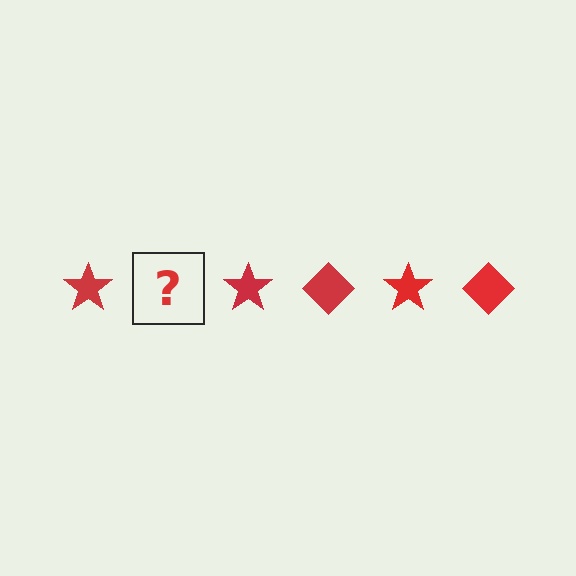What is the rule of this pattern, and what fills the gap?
The rule is that the pattern cycles through star, diamond shapes in red. The gap should be filled with a red diamond.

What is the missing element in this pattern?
The missing element is a red diamond.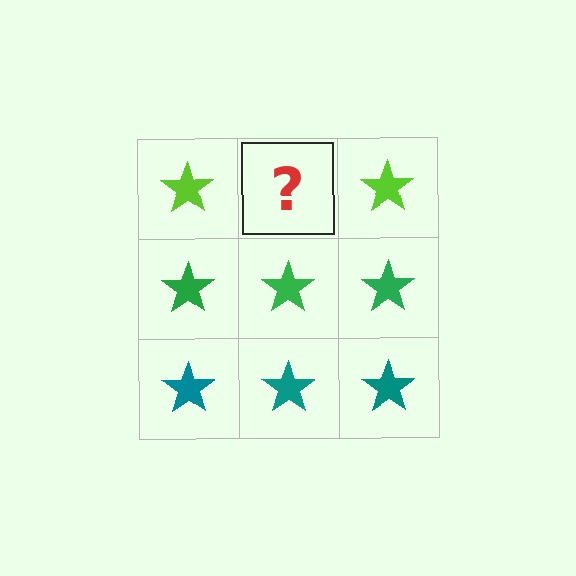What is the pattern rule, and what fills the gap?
The rule is that each row has a consistent color. The gap should be filled with a lime star.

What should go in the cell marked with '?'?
The missing cell should contain a lime star.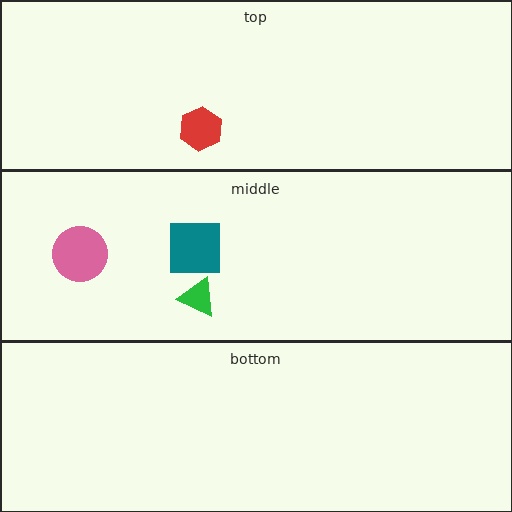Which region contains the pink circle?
The middle region.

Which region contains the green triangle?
The middle region.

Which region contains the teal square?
The middle region.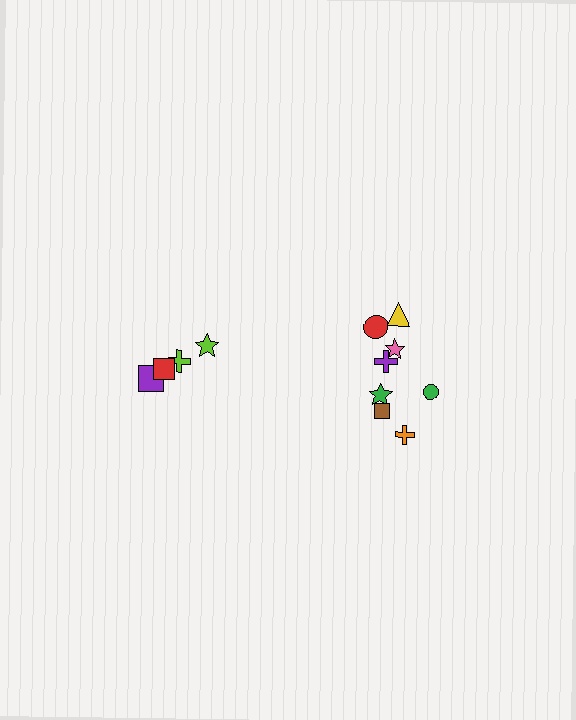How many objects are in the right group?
There are 8 objects.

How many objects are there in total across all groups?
There are 12 objects.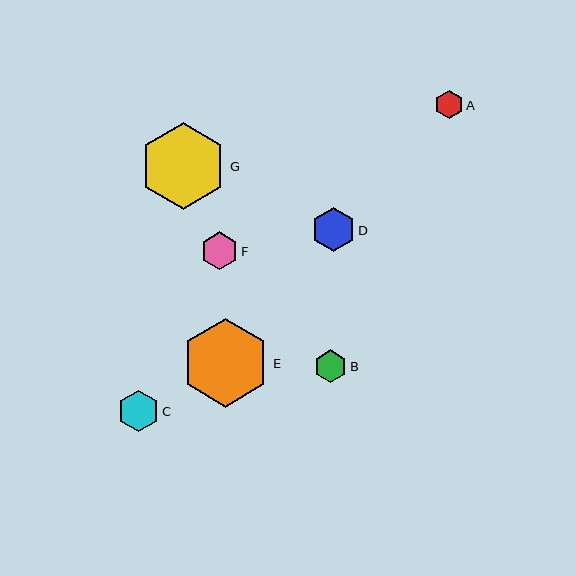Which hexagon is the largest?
Hexagon E is the largest with a size of approximately 88 pixels.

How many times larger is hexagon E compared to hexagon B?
Hexagon E is approximately 2.7 times the size of hexagon B.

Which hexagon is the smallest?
Hexagon A is the smallest with a size of approximately 28 pixels.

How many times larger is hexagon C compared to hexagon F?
Hexagon C is approximately 1.1 times the size of hexagon F.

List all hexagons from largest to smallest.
From largest to smallest: E, G, D, C, F, B, A.